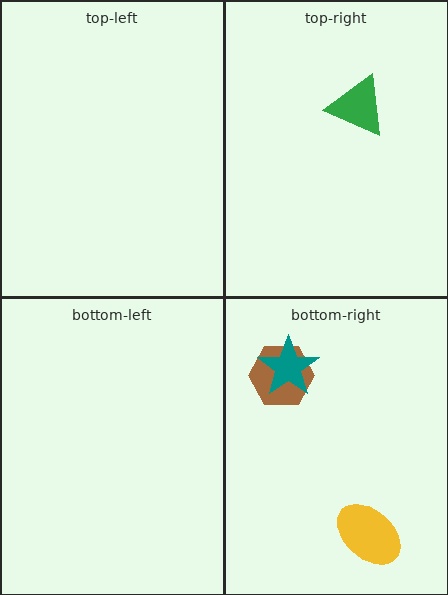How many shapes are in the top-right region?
1.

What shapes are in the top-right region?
The green triangle.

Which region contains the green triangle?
The top-right region.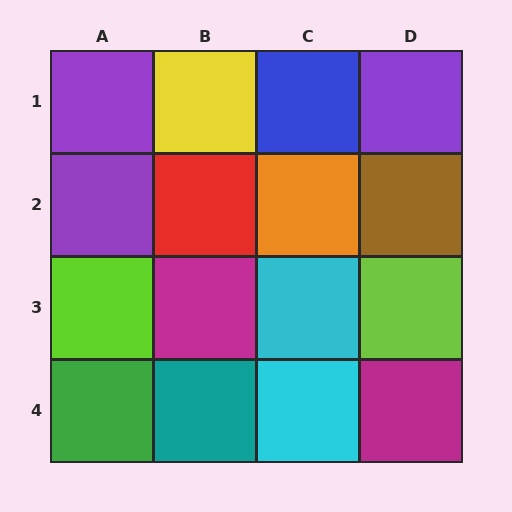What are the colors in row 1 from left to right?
Purple, yellow, blue, purple.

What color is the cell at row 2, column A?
Purple.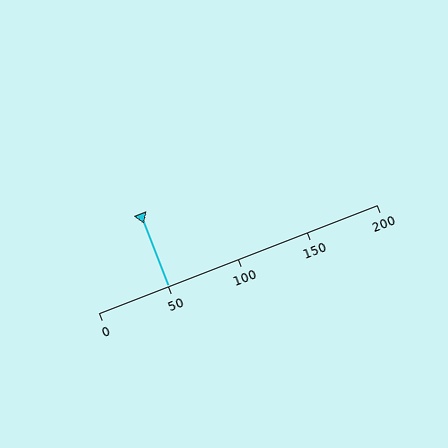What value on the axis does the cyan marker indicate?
The marker indicates approximately 50.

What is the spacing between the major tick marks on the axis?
The major ticks are spaced 50 apart.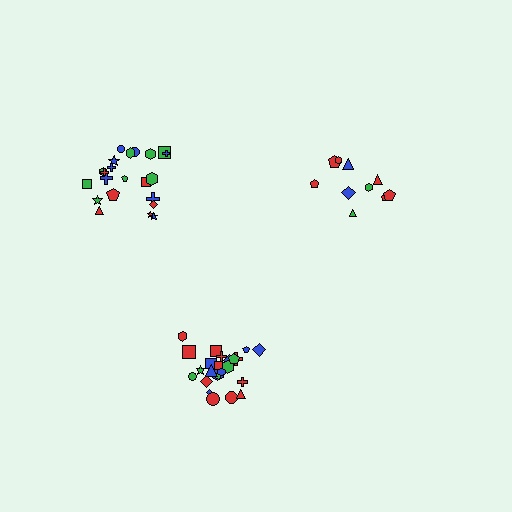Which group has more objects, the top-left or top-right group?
The top-left group.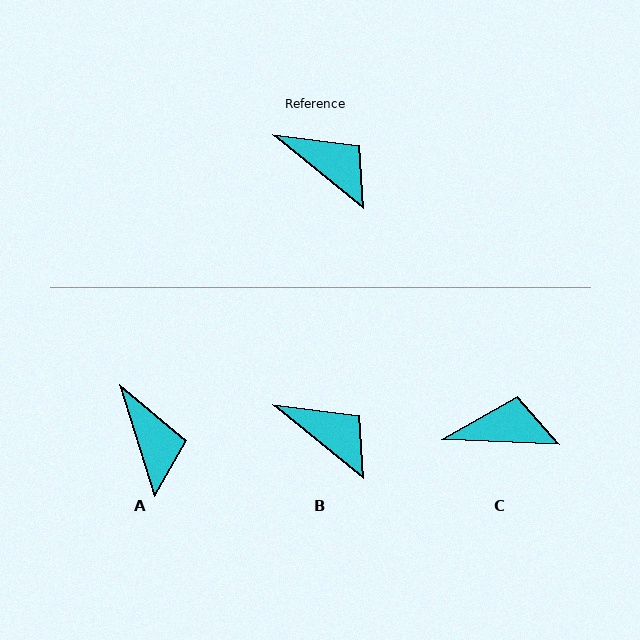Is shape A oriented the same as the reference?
No, it is off by about 33 degrees.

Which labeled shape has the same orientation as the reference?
B.